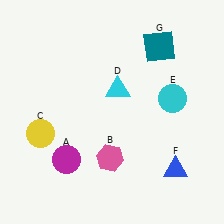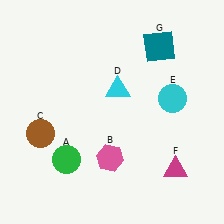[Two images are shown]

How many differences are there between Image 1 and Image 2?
There are 3 differences between the two images.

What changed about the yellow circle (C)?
In Image 1, C is yellow. In Image 2, it changed to brown.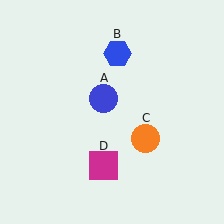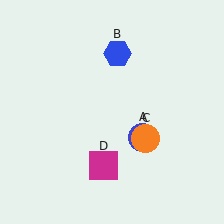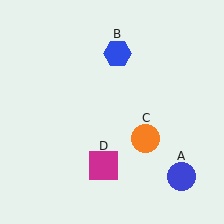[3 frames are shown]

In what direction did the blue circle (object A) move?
The blue circle (object A) moved down and to the right.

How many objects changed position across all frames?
1 object changed position: blue circle (object A).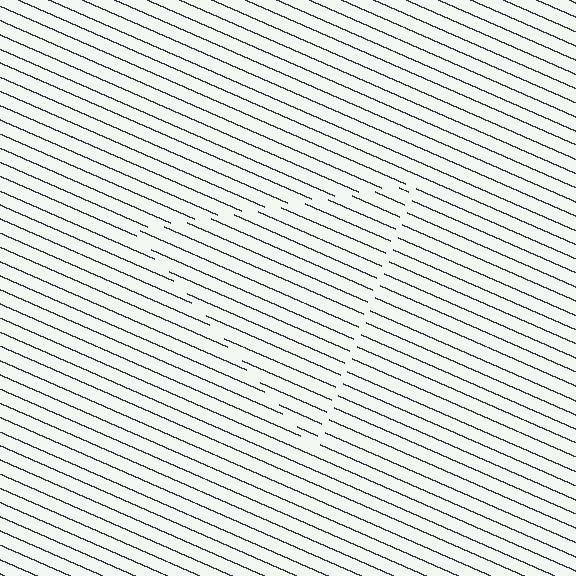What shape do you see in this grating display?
An illusory triangle. The interior of the shape contains the same grating, shifted by half a period — the contour is defined by the phase discontinuity where line-ends from the inner and outer gratings abut.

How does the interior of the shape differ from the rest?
The interior of the shape contains the same grating, shifted by half a period — the contour is defined by the phase discontinuity where line-ends from the inner and outer gratings abut.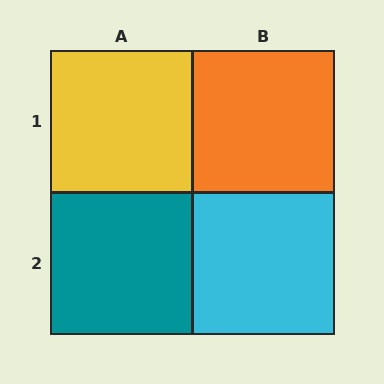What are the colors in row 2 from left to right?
Teal, cyan.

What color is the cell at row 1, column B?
Orange.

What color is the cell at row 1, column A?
Yellow.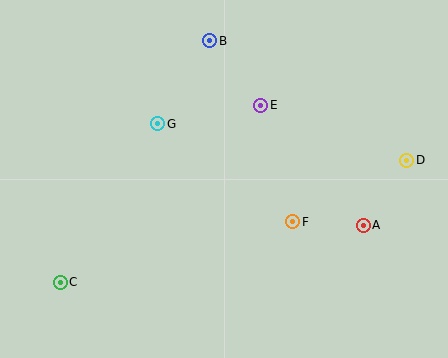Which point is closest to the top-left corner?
Point G is closest to the top-left corner.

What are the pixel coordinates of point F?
Point F is at (293, 222).